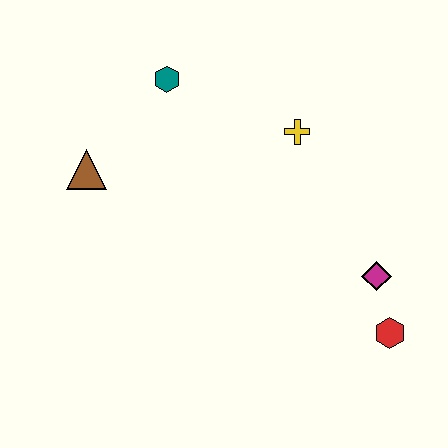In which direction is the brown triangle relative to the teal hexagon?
The brown triangle is below the teal hexagon.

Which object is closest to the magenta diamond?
The red hexagon is closest to the magenta diamond.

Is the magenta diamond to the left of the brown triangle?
No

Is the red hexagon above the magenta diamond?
No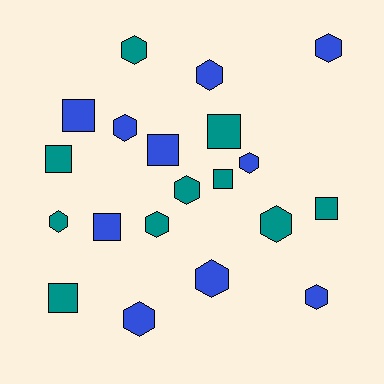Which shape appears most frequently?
Hexagon, with 12 objects.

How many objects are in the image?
There are 20 objects.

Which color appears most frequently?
Blue, with 10 objects.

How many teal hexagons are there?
There are 5 teal hexagons.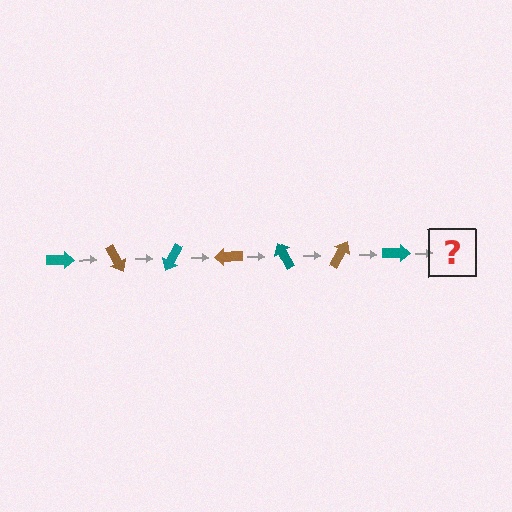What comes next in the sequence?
The next element should be a brown arrow, rotated 420 degrees from the start.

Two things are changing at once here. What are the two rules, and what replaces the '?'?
The two rules are that it rotates 60 degrees each step and the color cycles through teal and brown. The '?' should be a brown arrow, rotated 420 degrees from the start.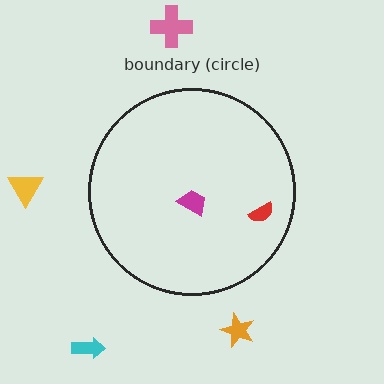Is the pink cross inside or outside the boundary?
Outside.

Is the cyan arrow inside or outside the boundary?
Outside.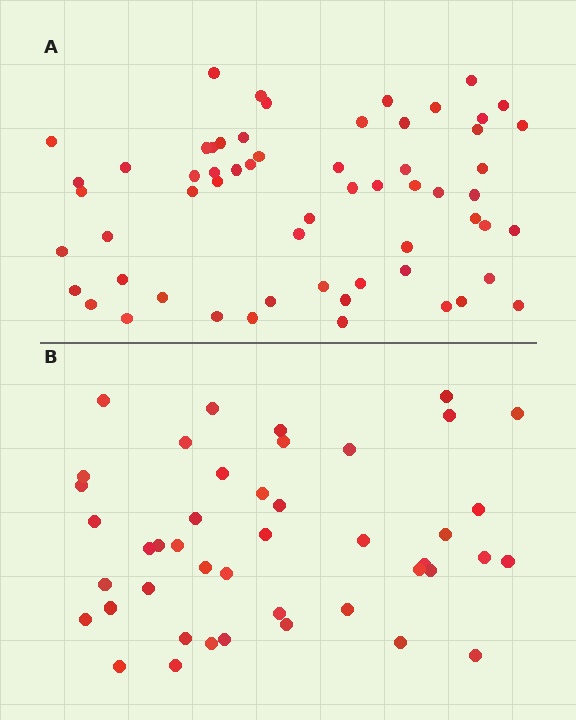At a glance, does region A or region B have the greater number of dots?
Region A (the top region) has more dots.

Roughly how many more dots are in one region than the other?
Region A has approximately 15 more dots than region B.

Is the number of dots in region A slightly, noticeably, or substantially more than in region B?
Region A has noticeably more, but not dramatically so. The ratio is roughly 1.4 to 1.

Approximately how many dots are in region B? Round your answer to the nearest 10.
About 40 dots. (The exact count is 44, which rounds to 40.)